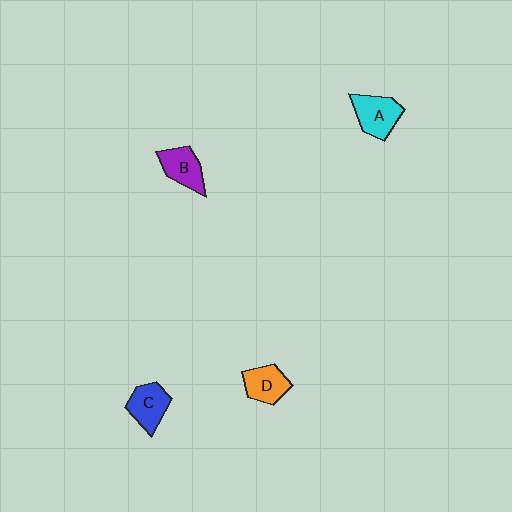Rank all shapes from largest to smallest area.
From largest to smallest: A (cyan), C (blue), B (purple), D (orange).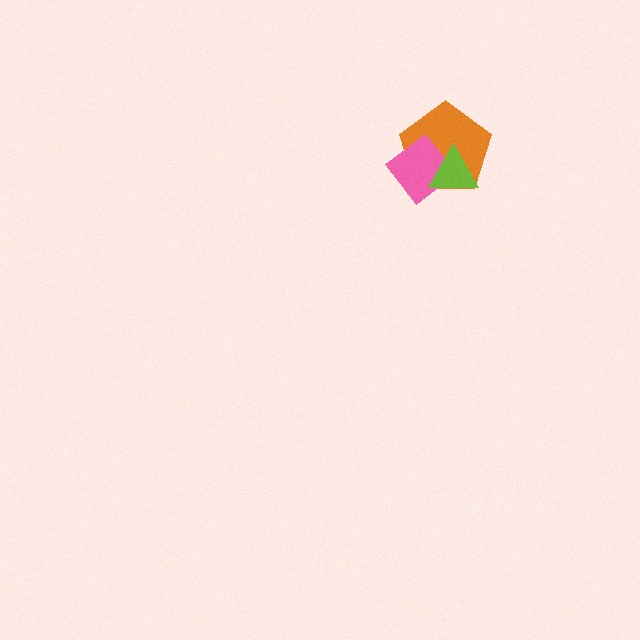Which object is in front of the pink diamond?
The lime triangle is in front of the pink diamond.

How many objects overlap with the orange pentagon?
2 objects overlap with the orange pentagon.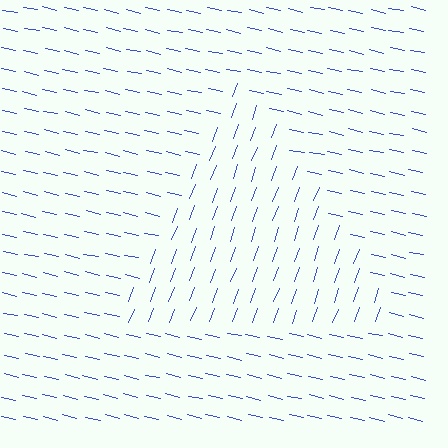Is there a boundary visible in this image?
Yes, there is a texture boundary formed by a change in line orientation.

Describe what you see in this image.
The image is filled with small blue line segments. A triangle region in the image has lines oriented differently from the surrounding lines, creating a visible texture boundary.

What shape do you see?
I see a triangle.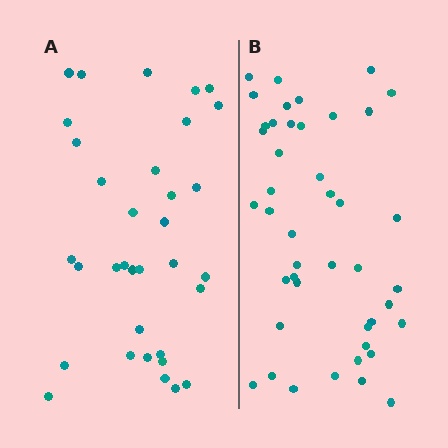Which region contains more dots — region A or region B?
Region B (the right region) has more dots.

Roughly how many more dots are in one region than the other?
Region B has roughly 10 or so more dots than region A.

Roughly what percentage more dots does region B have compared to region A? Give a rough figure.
About 30% more.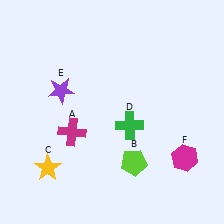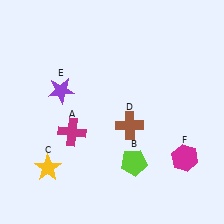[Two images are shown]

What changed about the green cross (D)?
In Image 1, D is green. In Image 2, it changed to brown.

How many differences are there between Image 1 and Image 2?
There is 1 difference between the two images.